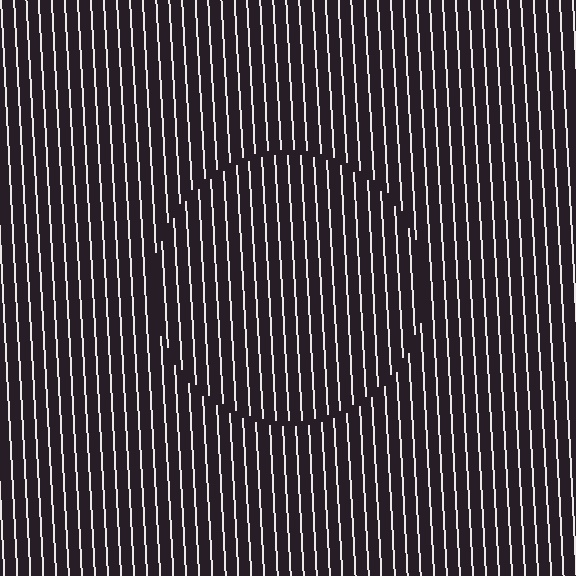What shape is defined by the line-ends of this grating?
An illusory circle. The interior of the shape contains the same grating, shifted by half a period — the contour is defined by the phase discontinuity where line-ends from the inner and outer gratings abut.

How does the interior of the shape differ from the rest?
The interior of the shape contains the same grating, shifted by half a period — the contour is defined by the phase discontinuity where line-ends from the inner and outer gratings abut.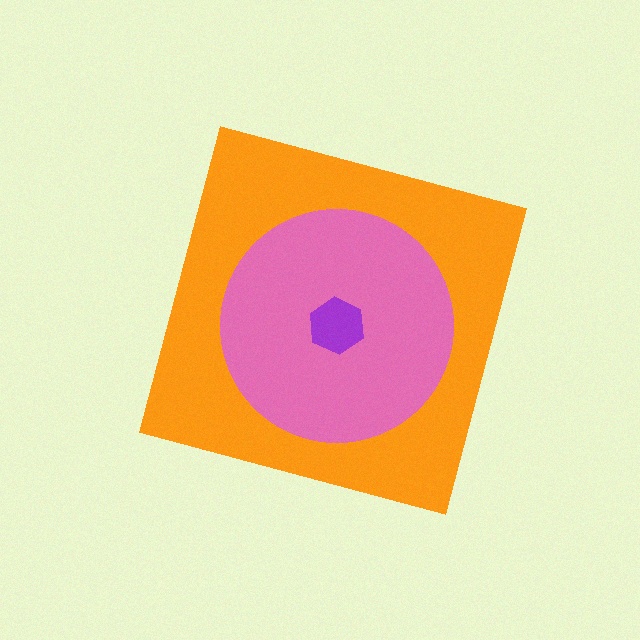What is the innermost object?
The purple hexagon.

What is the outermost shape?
The orange square.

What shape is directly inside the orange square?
The pink circle.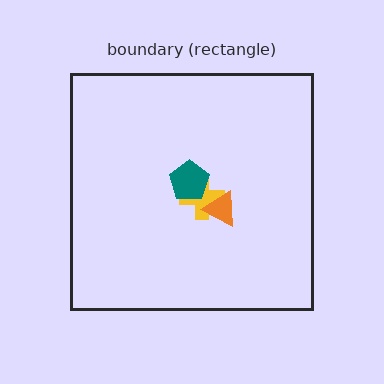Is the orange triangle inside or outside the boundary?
Inside.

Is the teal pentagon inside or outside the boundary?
Inside.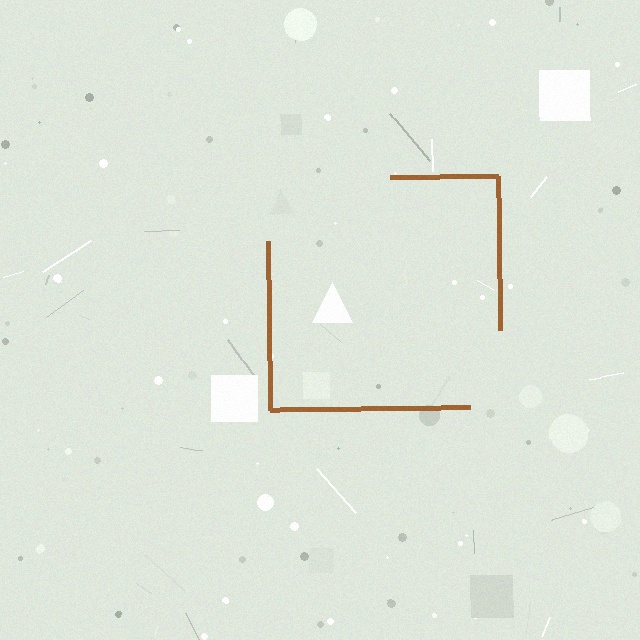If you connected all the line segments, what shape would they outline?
They would outline a square.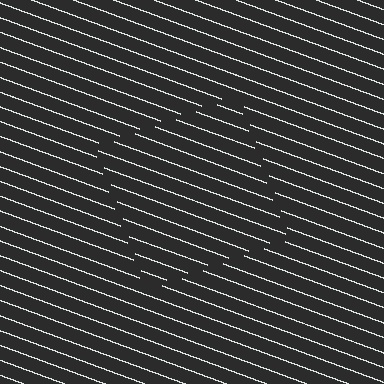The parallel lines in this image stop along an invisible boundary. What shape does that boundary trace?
An illusory square. The interior of the shape contains the same grating, shifted by half a period — the contour is defined by the phase discontinuity where line-ends from the inner and outer gratings abut.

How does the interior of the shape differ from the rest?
The interior of the shape contains the same grating, shifted by half a period — the contour is defined by the phase discontinuity where line-ends from the inner and outer gratings abut.